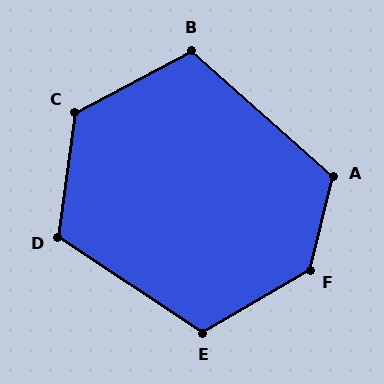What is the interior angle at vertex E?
Approximately 116 degrees (obtuse).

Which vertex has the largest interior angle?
F, at approximately 134 degrees.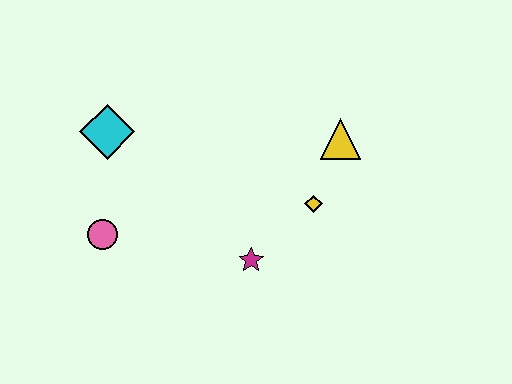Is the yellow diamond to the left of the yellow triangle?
Yes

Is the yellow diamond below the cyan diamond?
Yes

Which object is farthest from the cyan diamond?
The yellow triangle is farthest from the cyan diamond.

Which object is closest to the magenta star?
The yellow diamond is closest to the magenta star.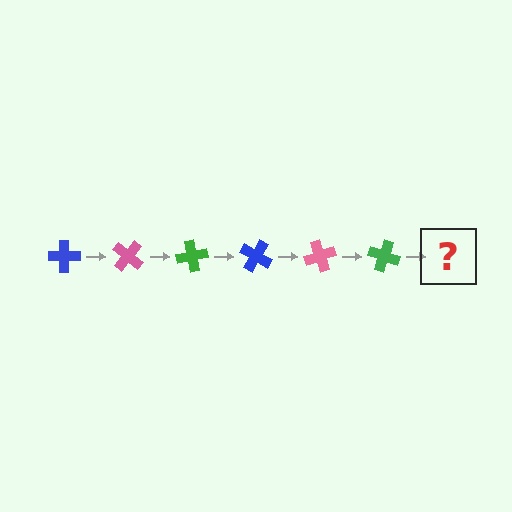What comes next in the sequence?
The next element should be a blue cross, rotated 240 degrees from the start.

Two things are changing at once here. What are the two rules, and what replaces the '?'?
The two rules are that it rotates 40 degrees each step and the color cycles through blue, pink, and green. The '?' should be a blue cross, rotated 240 degrees from the start.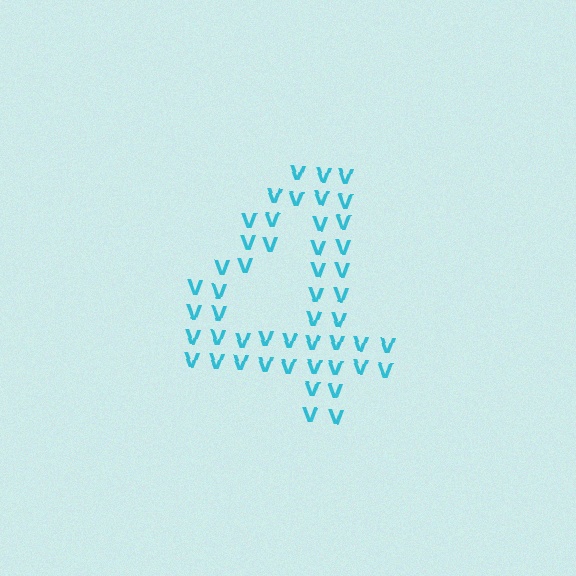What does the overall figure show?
The overall figure shows the digit 4.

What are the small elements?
The small elements are letter V's.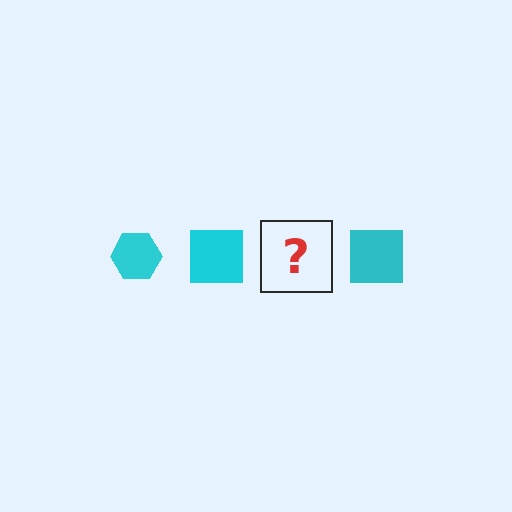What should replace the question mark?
The question mark should be replaced with a cyan hexagon.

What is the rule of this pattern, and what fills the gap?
The rule is that the pattern cycles through hexagon, square shapes in cyan. The gap should be filled with a cyan hexagon.